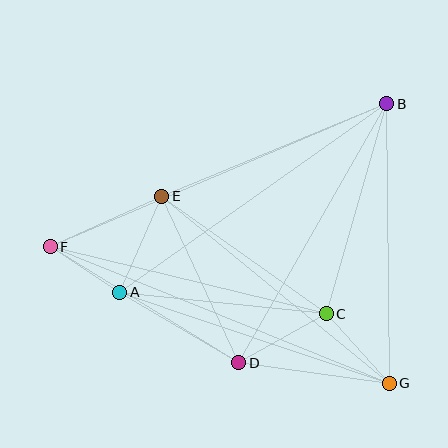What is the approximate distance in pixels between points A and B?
The distance between A and B is approximately 327 pixels.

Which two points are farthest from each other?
Points B and F are farthest from each other.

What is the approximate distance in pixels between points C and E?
The distance between C and E is approximately 202 pixels.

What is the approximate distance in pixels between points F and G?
The distance between F and G is approximately 365 pixels.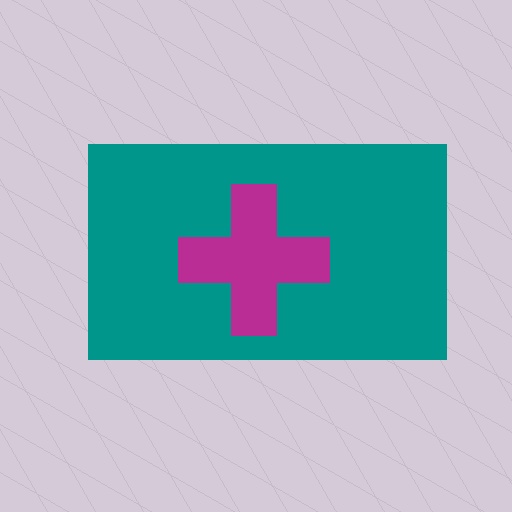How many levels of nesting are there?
2.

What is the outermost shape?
The teal rectangle.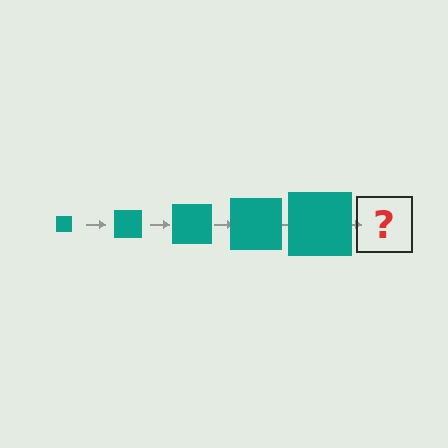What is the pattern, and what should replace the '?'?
The pattern is that the square gets progressively larger each step. The '?' should be a teal square, larger than the previous one.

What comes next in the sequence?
The next element should be a teal square, larger than the previous one.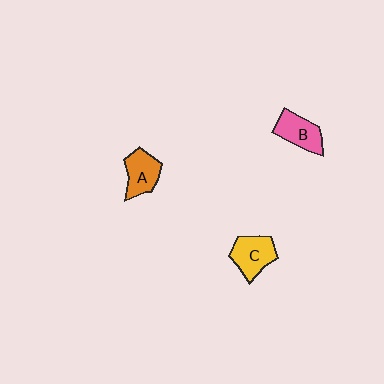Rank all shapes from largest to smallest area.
From largest to smallest: C (yellow), B (pink), A (orange).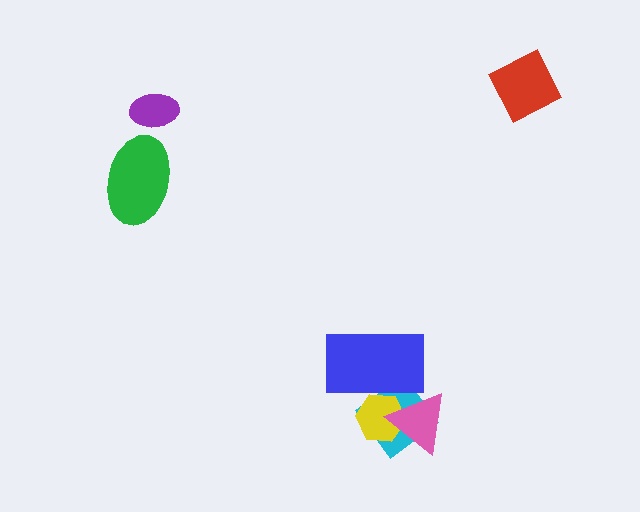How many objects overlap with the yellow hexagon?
3 objects overlap with the yellow hexagon.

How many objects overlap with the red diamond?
0 objects overlap with the red diamond.